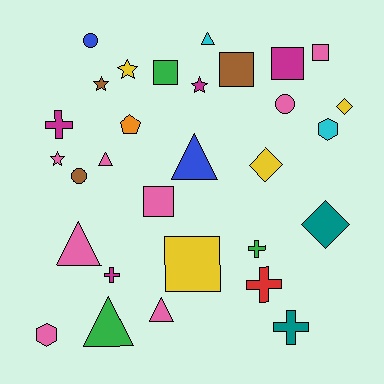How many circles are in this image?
There are 3 circles.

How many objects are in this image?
There are 30 objects.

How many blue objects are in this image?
There are 2 blue objects.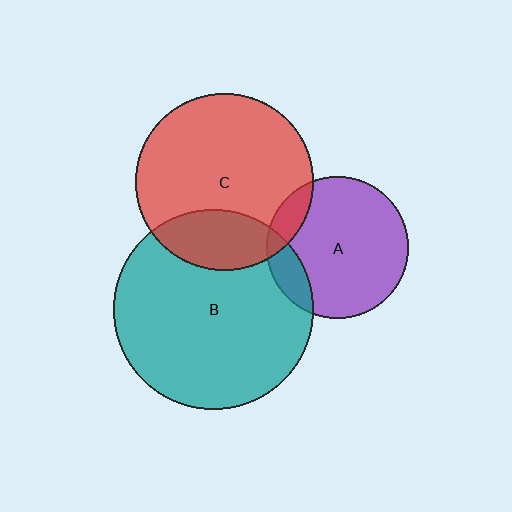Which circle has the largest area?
Circle B (teal).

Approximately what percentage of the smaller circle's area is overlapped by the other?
Approximately 15%.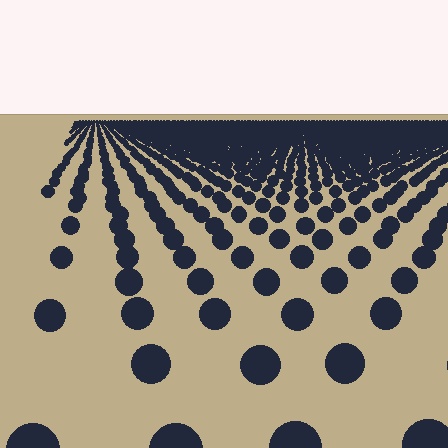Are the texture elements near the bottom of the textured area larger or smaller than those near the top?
Larger. Near the bottom, elements are closer to the viewer and appear at a bigger on-screen size.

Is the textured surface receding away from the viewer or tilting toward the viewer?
The surface is receding away from the viewer. Texture elements get smaller and denser toward the top.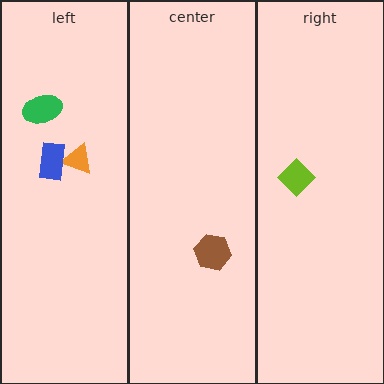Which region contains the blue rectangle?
The left region.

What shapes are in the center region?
The brown hexagon.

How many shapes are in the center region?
1.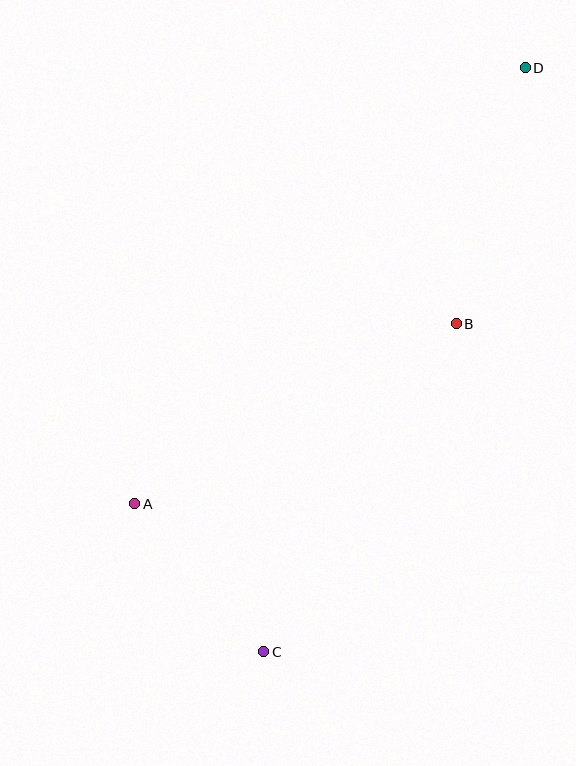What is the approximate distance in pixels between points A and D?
The distance between A and D is approximately 585 pixels.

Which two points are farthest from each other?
Points C and D are farthest from each other.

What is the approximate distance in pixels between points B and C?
The distance between B and C is approximately 380 pixels.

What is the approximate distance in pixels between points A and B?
The distance between A and B is approximately 368 pixels.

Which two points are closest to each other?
Points A and C are closest to each other.